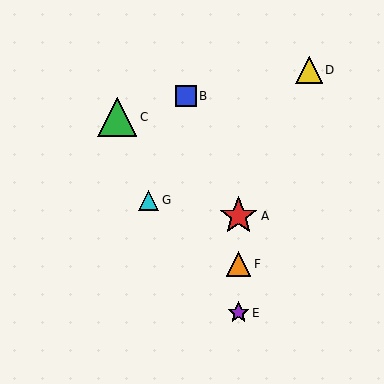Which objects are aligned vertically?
Objects A, E, F are aligned vertically.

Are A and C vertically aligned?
No, A is at x≈238 and C is at x≈117.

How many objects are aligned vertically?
3 objects (A, E, F) are aligned vertically.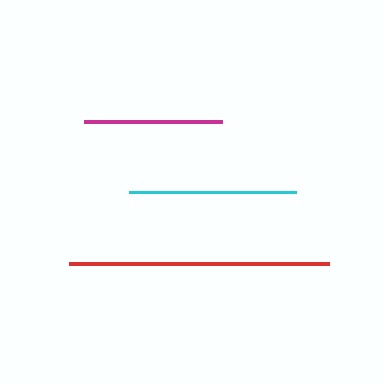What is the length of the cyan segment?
The cyan segment is approximately 167 pixels long.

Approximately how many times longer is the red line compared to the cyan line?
The red line is approximately 1.6 times the length of the cyan line.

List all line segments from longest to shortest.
From longest to shortest: red, cyan, magenta.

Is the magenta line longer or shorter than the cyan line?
The cyan line is longer than the magenta line.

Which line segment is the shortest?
The magenta line is the shortest at approximately 138 pixels.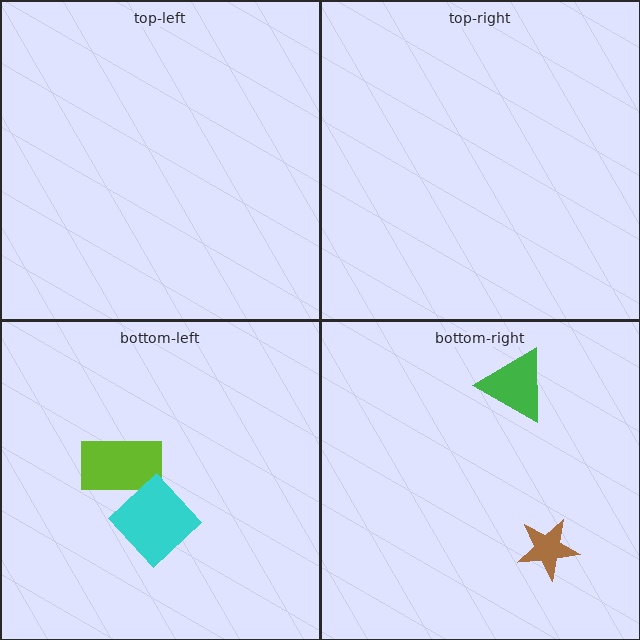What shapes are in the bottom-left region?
The lime rectangle, the cyan diamond.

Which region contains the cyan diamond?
The bottom-left region.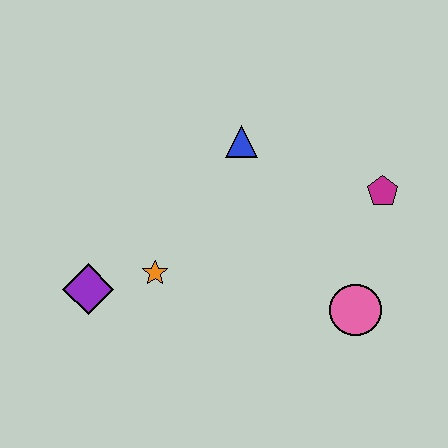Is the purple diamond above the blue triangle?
No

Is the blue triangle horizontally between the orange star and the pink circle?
Yes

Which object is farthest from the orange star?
The magenta pentagon is farthest from the orange star.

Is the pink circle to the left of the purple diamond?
No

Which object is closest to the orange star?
The purple diamond is closest to the orange star.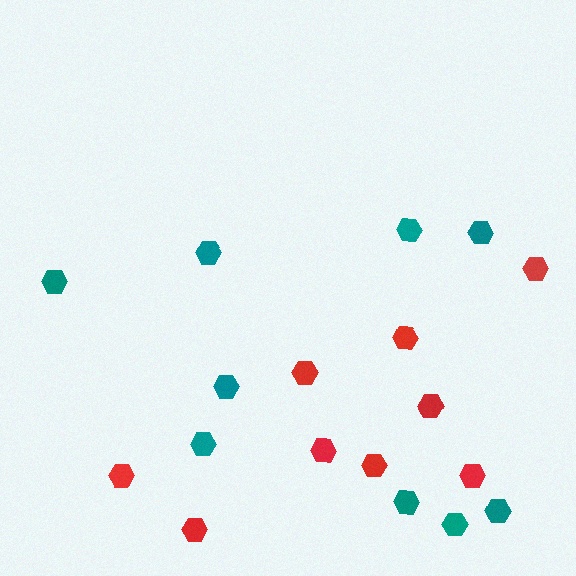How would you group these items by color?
There are 2 groups: one group of red hexagons (9) and one group of teal hexagons (9).